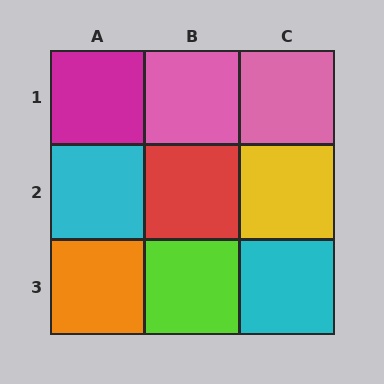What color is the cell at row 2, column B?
Red.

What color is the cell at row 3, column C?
Cyan.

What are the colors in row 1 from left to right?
Magenta, pink, pink.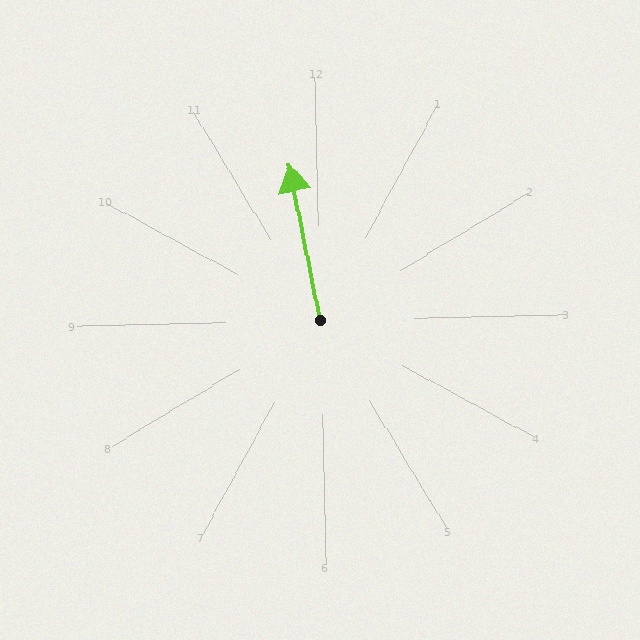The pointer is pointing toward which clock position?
Roughly 12 o'clock.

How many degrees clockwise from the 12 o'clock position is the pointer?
Approximately 350 degrees.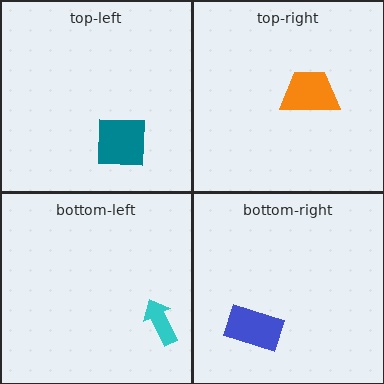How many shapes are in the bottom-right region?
1.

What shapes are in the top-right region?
The orange trapezoid.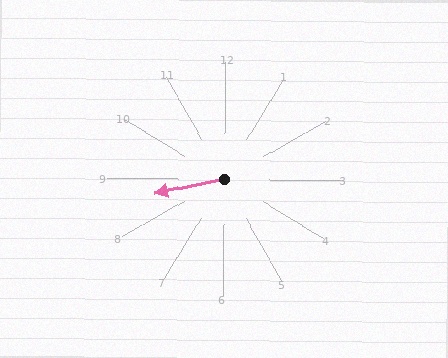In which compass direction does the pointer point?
West.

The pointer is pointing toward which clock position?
Roughly 9 o'clock.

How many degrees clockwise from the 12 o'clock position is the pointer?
Approximately 258 degrees.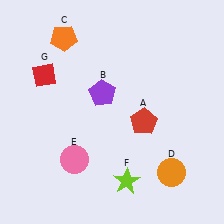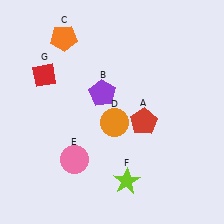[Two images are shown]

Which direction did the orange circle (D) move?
The orange circle (D) moved left.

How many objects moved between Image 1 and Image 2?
1 object moved between the two images.